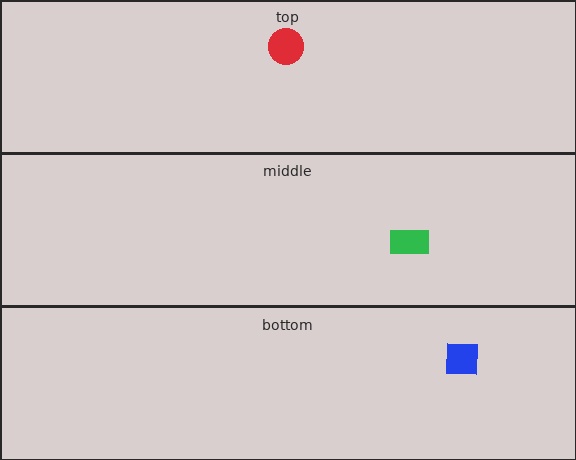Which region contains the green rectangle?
The middle region.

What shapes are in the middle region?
The green rectangle.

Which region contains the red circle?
The top region.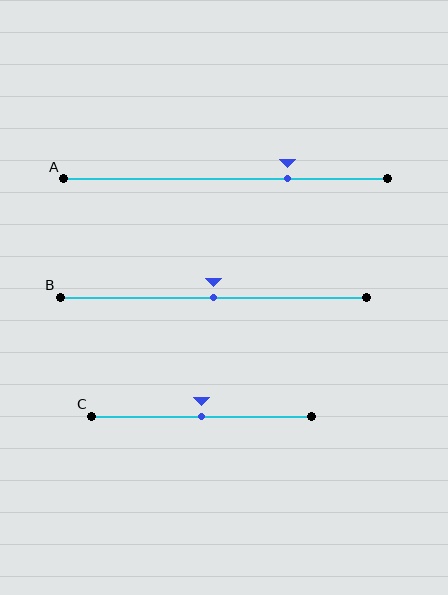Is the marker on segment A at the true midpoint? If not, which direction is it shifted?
No, the marker on segment A is shifted to the right by about 19% of the segment length.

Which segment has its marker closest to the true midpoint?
Segment B has its marker closest to the true midpoint.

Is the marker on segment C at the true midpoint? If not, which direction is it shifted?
Yes, the marker on segment C is at the true midpoint.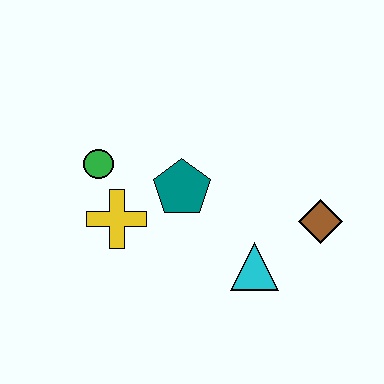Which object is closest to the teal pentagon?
The yellow cross is closest to the teal pentagon.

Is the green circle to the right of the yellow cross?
No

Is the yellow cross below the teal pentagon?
Yes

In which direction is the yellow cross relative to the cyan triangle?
The yellow cross is to the left of the cyan triangle.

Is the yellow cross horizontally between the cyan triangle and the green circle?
Yes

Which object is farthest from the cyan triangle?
The green circle is farthest from the cyan triangle.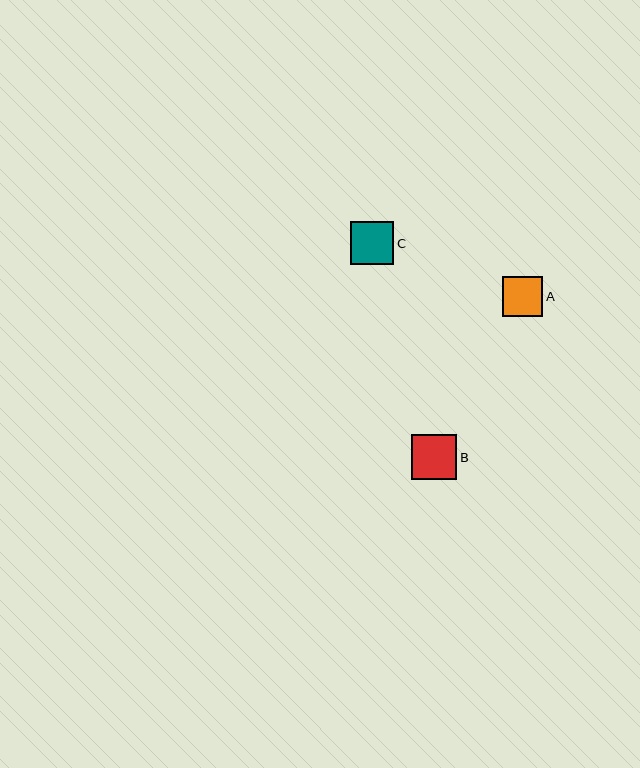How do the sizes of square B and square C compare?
Square B and square C are approximately the same size.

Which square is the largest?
Square B is the largest with a size of approximately 45 pixels.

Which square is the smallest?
Square A is the smallest with a size of approximately 40 pixels.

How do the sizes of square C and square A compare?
Square C and square A are approximately the same size.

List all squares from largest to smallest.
From largest to smallest: B, C, A.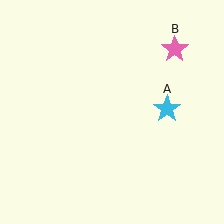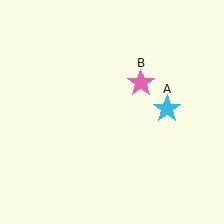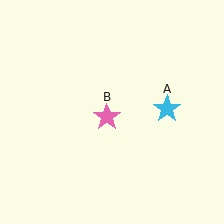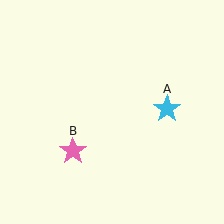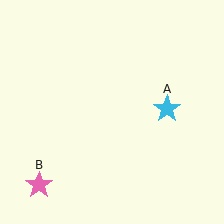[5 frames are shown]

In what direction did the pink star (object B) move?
The pink star (object B) moved down and to the left.